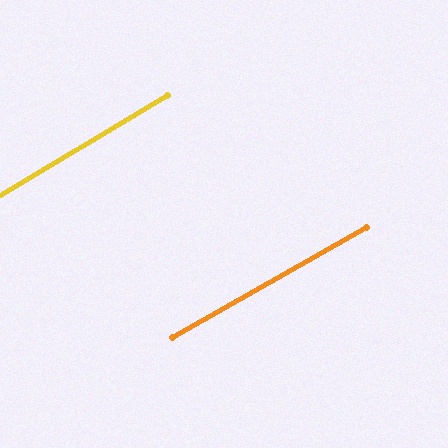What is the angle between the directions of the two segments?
Approximately 1 degree.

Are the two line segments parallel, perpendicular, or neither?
Parallel — their directions differ by only 1.1°.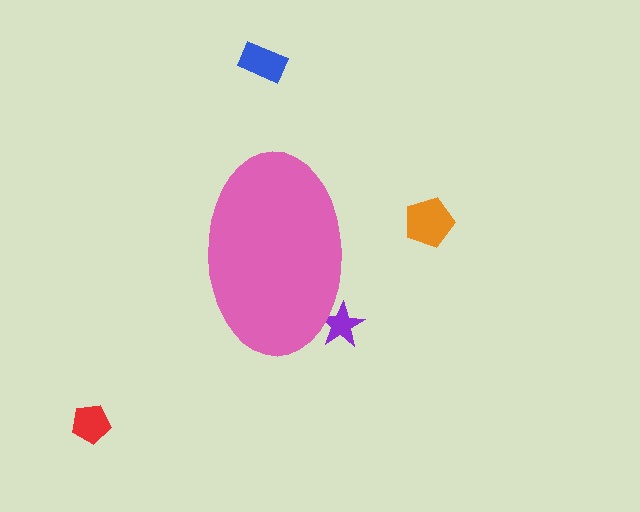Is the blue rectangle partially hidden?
No, the blue rectangle is fully visible.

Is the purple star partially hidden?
Yes, the purple star is partially hidden behind the pink ellipse.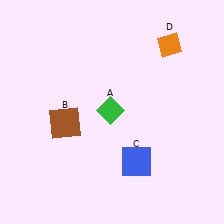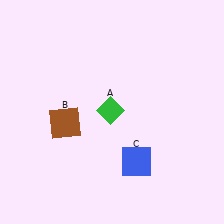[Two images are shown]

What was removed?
The orange diamond (D) was removed in Image 2.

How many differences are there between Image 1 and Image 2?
There is 1 difference between the two images.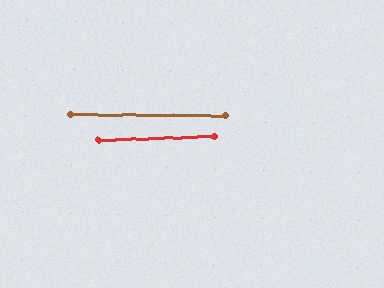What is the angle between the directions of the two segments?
Approximately 2 degrees.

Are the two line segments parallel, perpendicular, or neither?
Parallel — their directions differ by only 2.0°.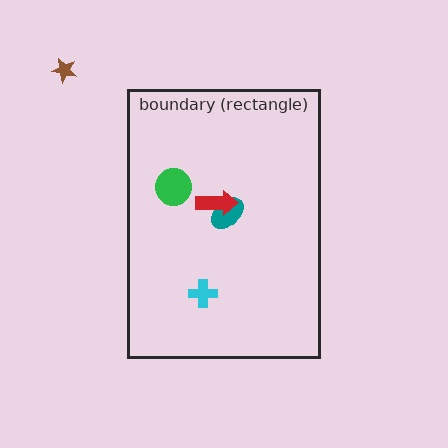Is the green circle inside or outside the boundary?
Inside.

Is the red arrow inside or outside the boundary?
Inside.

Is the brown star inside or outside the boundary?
Outside.